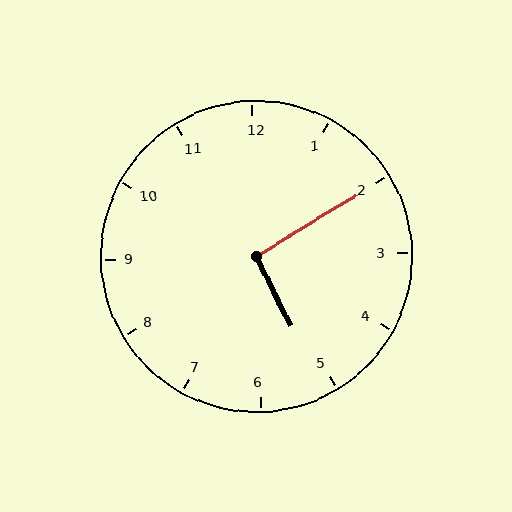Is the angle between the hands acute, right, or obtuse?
It is right.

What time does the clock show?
5:10.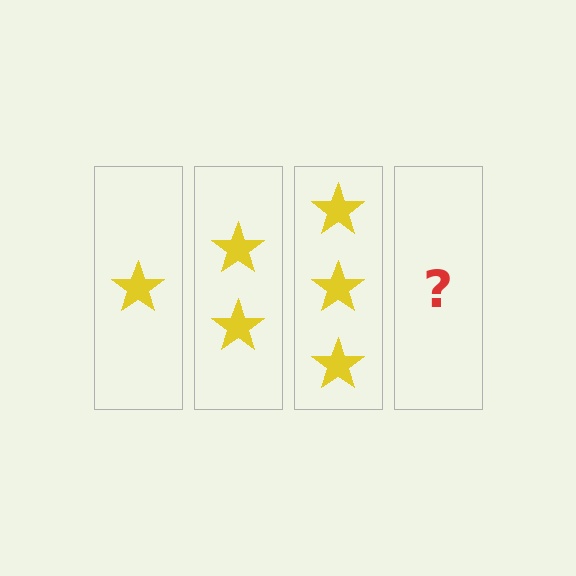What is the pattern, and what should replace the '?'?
The pattern is that each step adds one more star. The '?' should be 4 stars.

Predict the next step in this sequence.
The next step is 4 stars.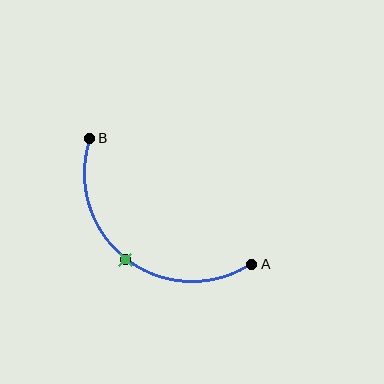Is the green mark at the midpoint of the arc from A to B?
Yes. The green mark lies on the arc at equal arc-length from both A and B — it is the arc midpoint.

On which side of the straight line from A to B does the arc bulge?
The arc bulges below and to the left of the straight line connecting A and B.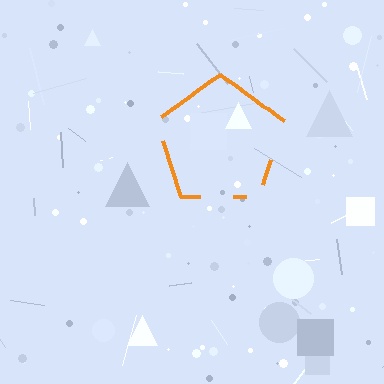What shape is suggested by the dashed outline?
The dashed outline suggests a pentagon.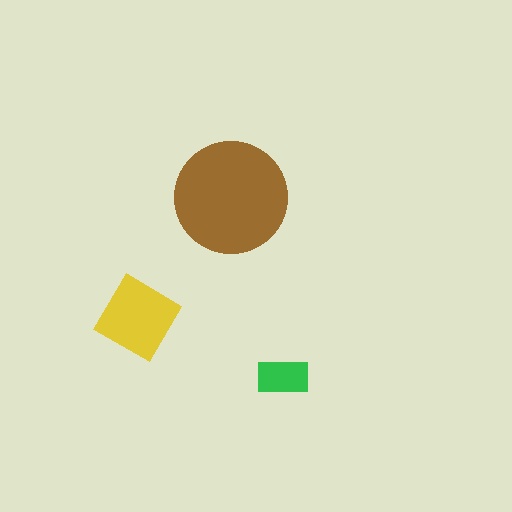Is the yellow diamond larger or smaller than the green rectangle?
Larger.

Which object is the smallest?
The green rectangle.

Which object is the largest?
The brown circle.